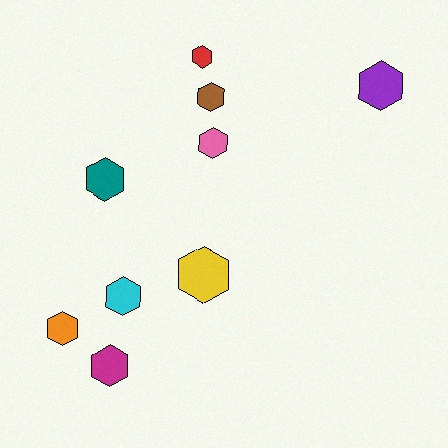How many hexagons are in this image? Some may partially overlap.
There are 9 hexagons.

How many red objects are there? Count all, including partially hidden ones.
There is 1 red object.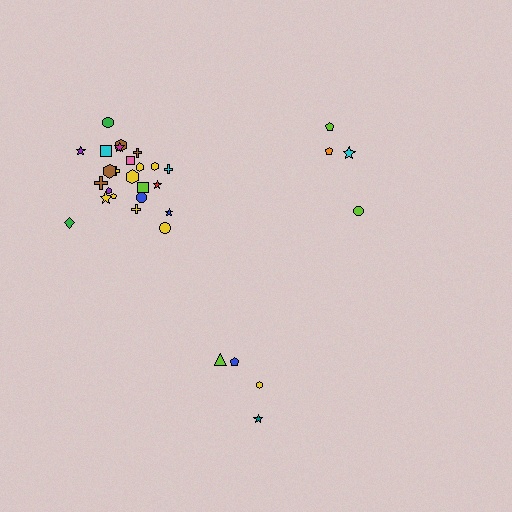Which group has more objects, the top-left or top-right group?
The top-left group.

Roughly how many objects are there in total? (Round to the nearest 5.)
Roughly 35 objects in total.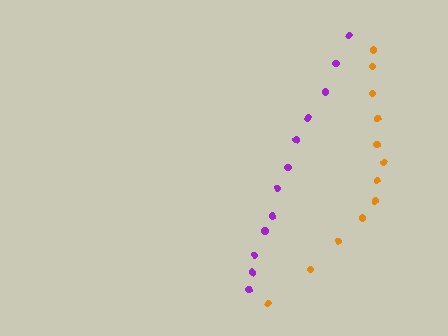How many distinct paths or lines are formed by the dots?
There are 2 distinct paths.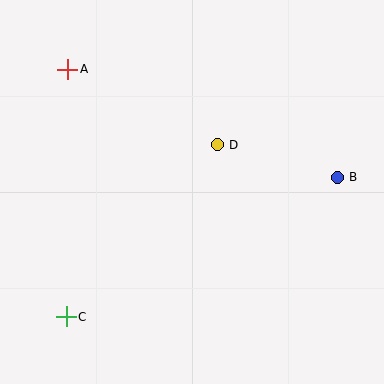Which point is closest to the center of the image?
Point D at (217, 145) is closest to the center.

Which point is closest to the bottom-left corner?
Point C is closest to the bottom-left corner.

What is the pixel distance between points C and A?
The distance between C and A is 247 pixels.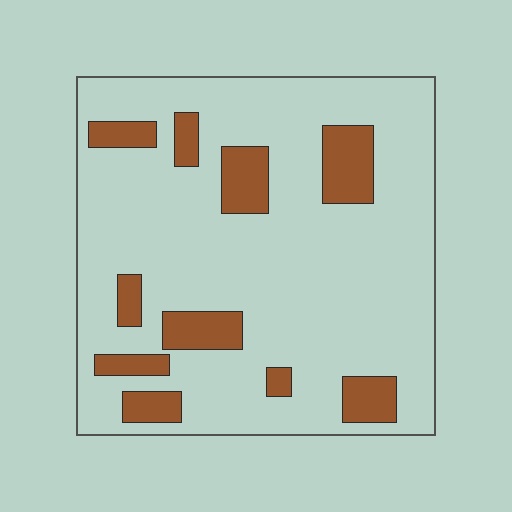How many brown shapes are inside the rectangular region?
10.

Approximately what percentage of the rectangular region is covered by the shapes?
Approximately 15%.